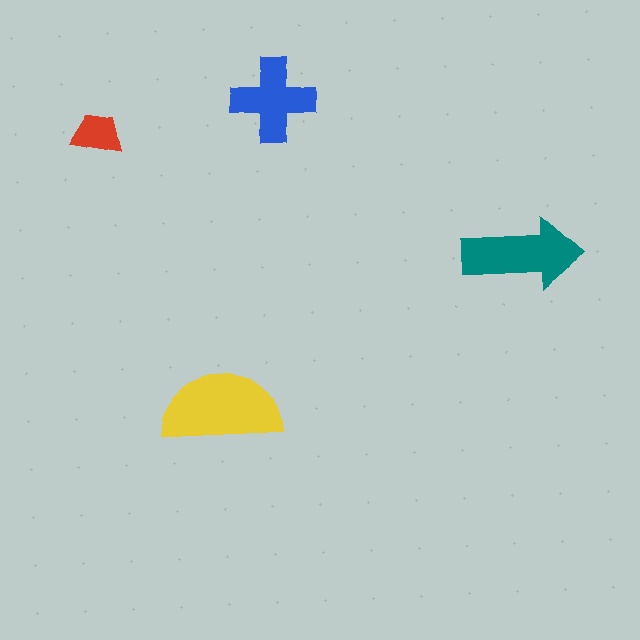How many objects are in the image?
There are 4 objects in the image.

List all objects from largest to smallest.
The yellow semicircle, the teal arrow, the blue cross, the red trapezoid.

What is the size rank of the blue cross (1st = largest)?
3rd.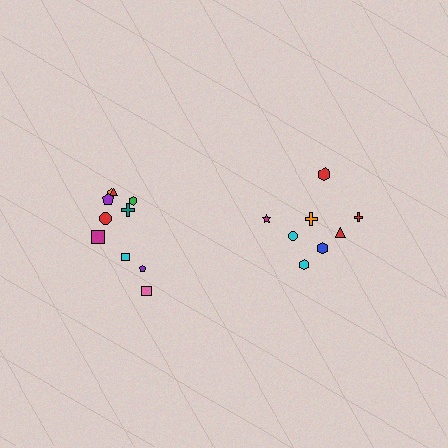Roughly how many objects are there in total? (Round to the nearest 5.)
Roughly 20 objects in total.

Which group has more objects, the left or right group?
The left group.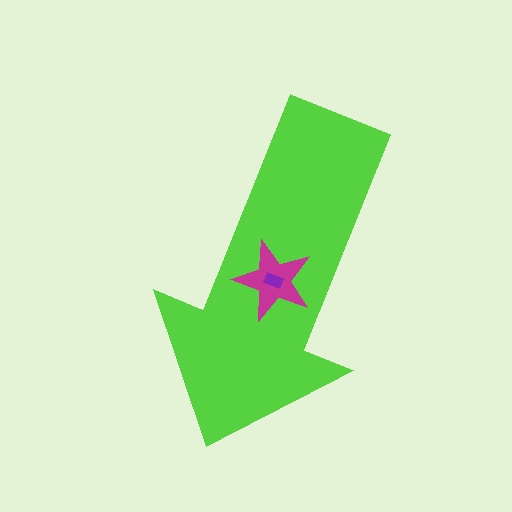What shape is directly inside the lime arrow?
The magenta star.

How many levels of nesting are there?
3.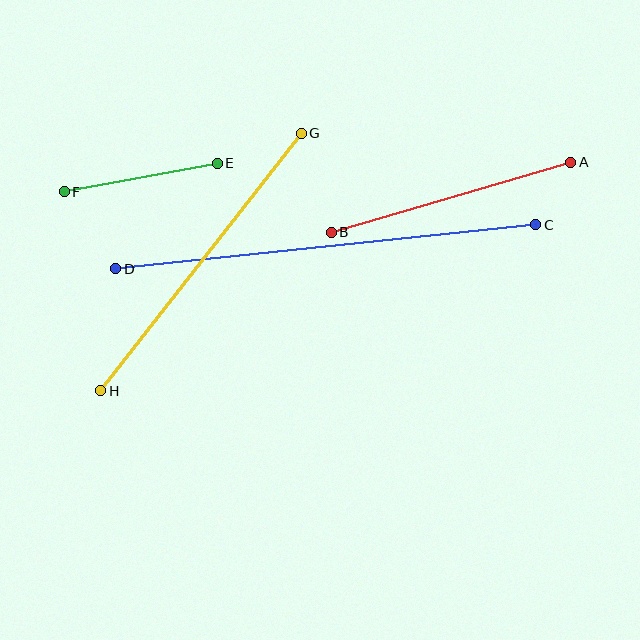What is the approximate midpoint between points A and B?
The midpoint is at approximately (451, 197) pixels.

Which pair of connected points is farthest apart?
Points C and D are farthest apart.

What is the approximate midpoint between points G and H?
The midpoint is at approximately (201, 262) pixels.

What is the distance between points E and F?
The distance is approximately 156 pixels.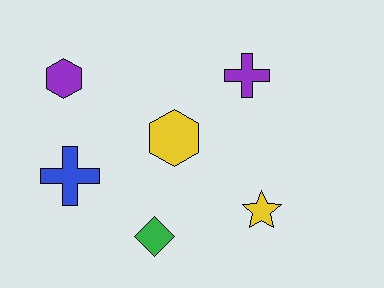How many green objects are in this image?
There is 1 green object.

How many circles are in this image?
There are no circles.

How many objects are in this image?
There are 6 objects.